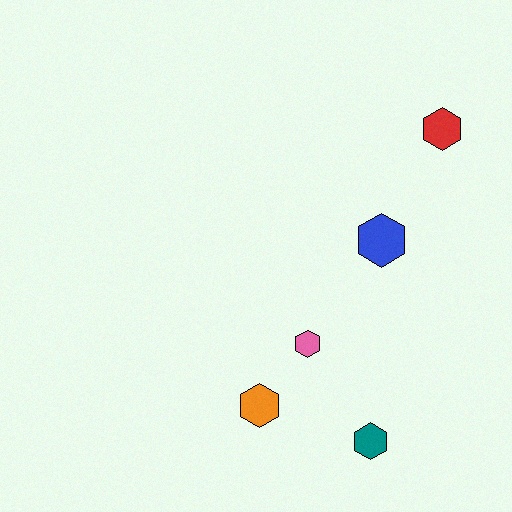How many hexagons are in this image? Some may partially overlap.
There are 5 hexagons.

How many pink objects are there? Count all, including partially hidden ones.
There is 1 pink object.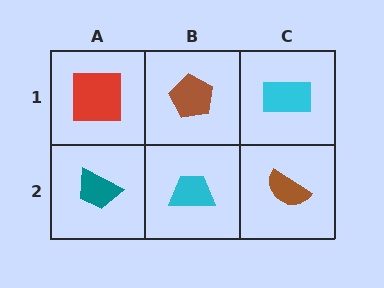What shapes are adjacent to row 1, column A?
A teal trapezoid (row 2, column A), a brown pentagon (row 1, column B).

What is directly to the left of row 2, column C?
A cyan trapezoid.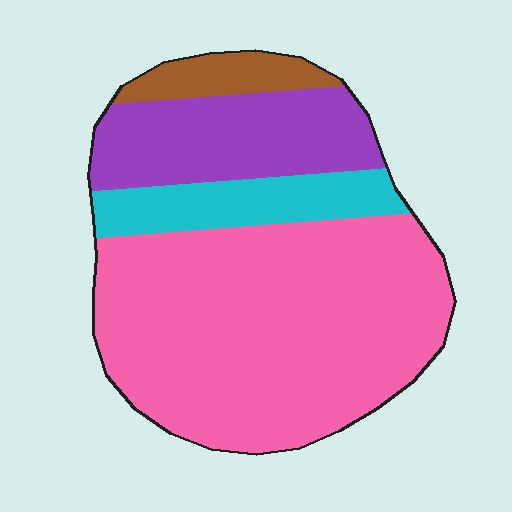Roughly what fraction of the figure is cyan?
Cyan takes up about one eighth (1/8) of the figure.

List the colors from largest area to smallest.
From largest to smallest: pink, purple, cyan, brown.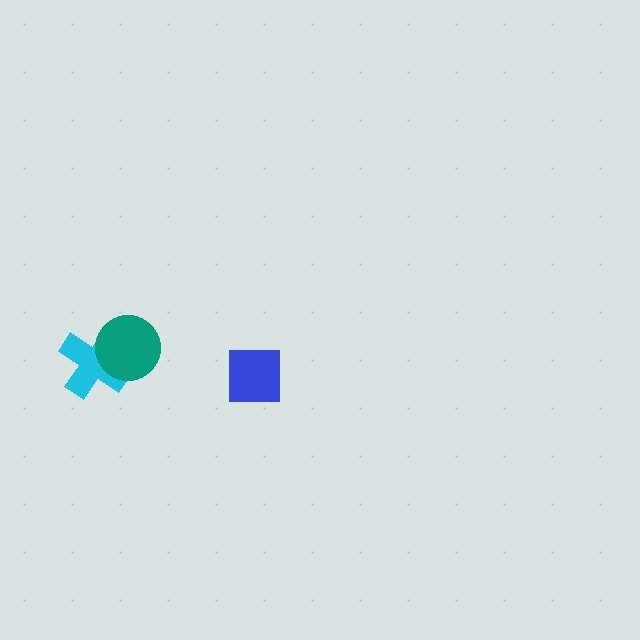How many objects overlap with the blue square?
0 objects overlap with the blue square.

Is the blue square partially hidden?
No, no other shape covers it.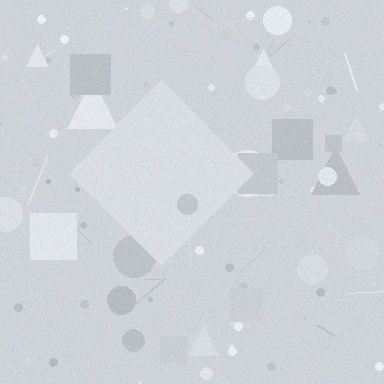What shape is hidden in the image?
A diamond is hidden in the image.